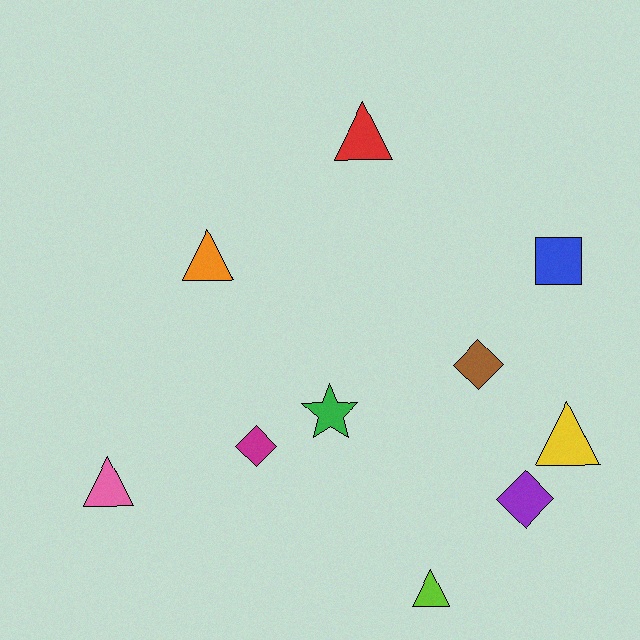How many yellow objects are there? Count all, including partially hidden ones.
There is 1 yellow object.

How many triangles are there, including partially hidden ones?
There are 5 triangles.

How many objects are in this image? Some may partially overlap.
There are 10 objects.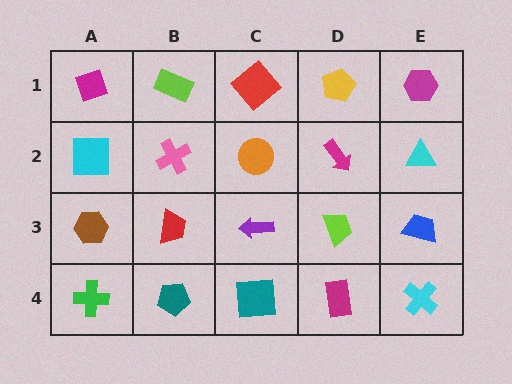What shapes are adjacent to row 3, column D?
A magenta arrow (row 2, column D), a magenta rectangle (row 4, column D), a purple arrow (row 3, column C), a blue trapezoid (row 3, column E).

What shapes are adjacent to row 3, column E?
A cyan triangle (row 2, column E), a cyan cross (row 4, column E), a lime trapezoid (row 3, column D).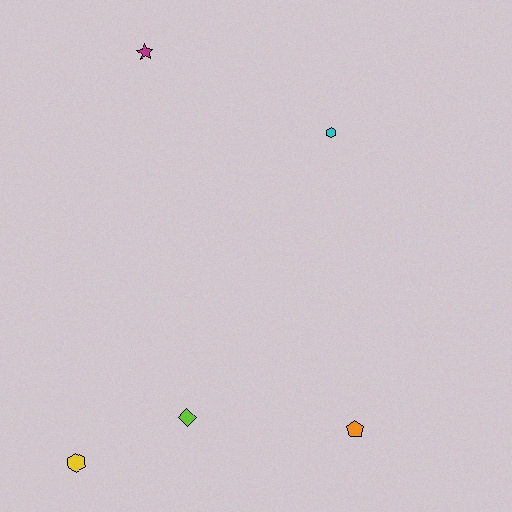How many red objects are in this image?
There are no red objects.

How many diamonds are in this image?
There is 1 diamond.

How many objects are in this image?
There are 5 objects.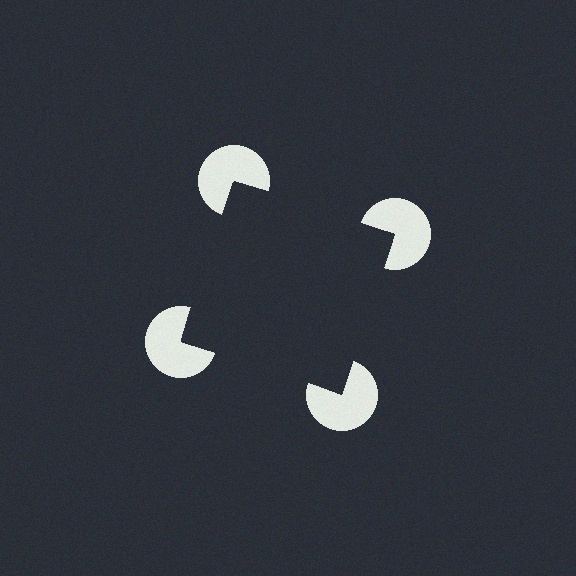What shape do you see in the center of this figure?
An illusory square — its edges are inferred from the aligned wedge cuts in the pac-man discs, not physically drawn.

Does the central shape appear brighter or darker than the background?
It typically appears slightly darker than the background, even though no actual brightness change is drawn.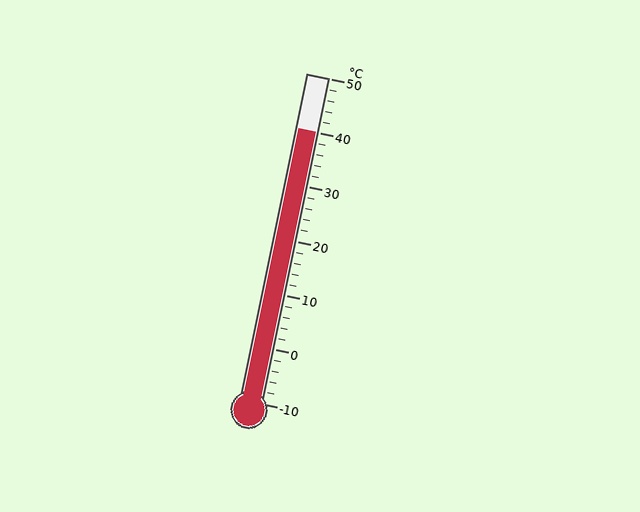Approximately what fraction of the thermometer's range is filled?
The thermometer is filled to approximately 85% of its range.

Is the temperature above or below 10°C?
The temperature is above 10°C.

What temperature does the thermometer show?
The thermometer shows approximately 40°C.